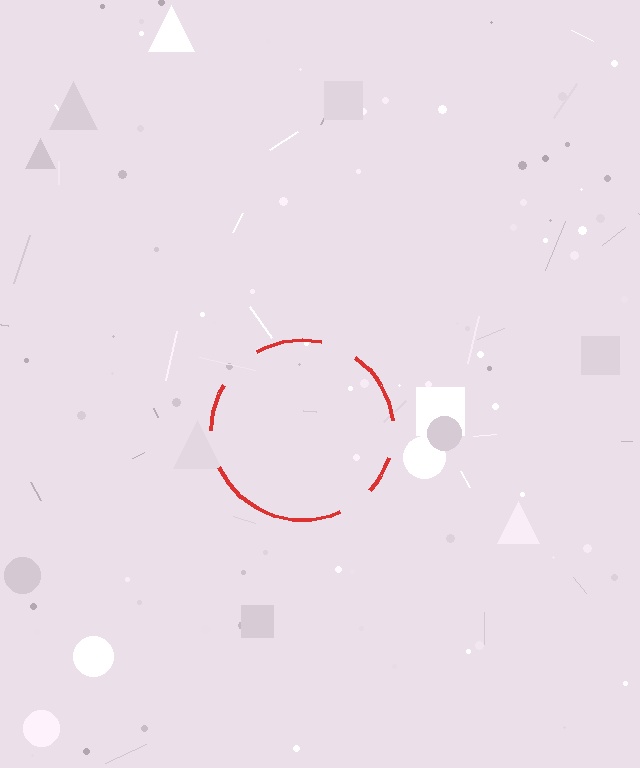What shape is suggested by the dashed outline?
The dashed outline suggests a circle.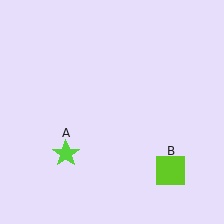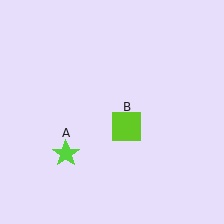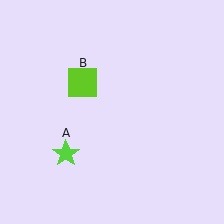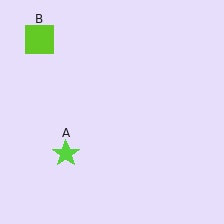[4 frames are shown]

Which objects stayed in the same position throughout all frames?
Lime star (object A) remained stationary.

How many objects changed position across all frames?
1 object changed position: lime square (object B).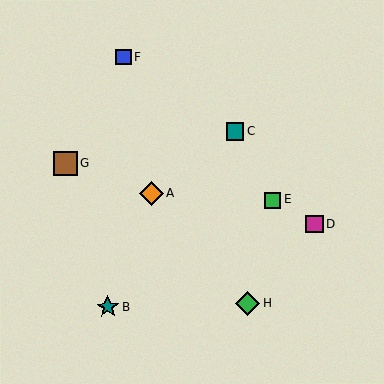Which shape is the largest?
The brown square (labeled G) is the largest.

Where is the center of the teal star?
The center of the teal star is at (107, 307).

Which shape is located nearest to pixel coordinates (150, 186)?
The orange diamond (labeled A) at (151, 194) is nearest to that location.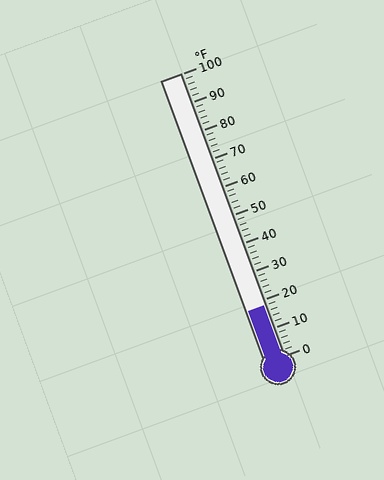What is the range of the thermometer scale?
The thermometer scale ranges from 0°F to 100°F.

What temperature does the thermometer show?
The thermometer shows approximately 18°F.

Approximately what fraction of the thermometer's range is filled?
The thermometer is filled to approximately 20% of its range.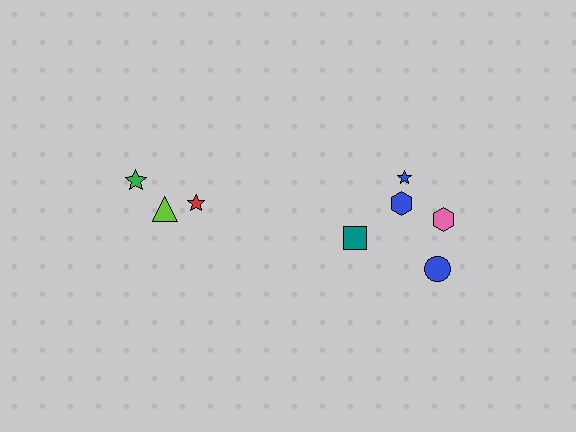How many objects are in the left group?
There are 3 objects.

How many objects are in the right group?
There are 5 objects.